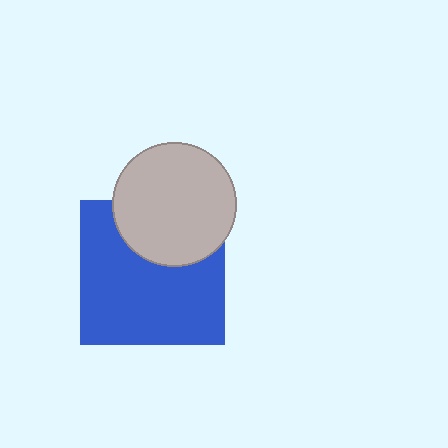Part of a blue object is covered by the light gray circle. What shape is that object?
It is a square.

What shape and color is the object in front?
The object in front is a light gray circle.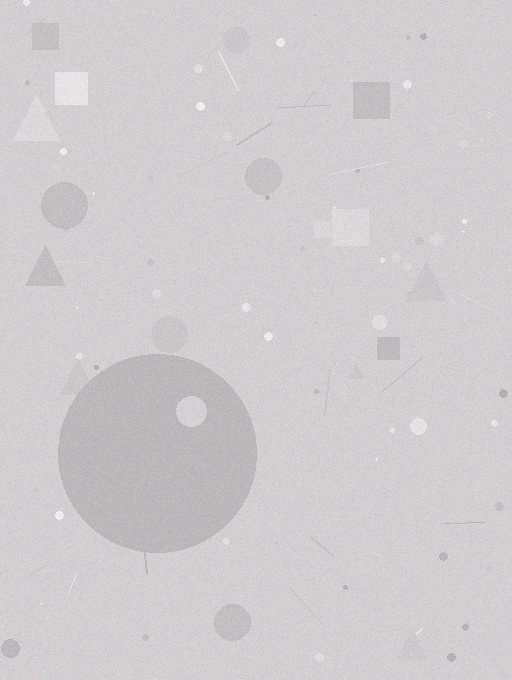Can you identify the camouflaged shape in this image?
The camouflaged shape is a circle.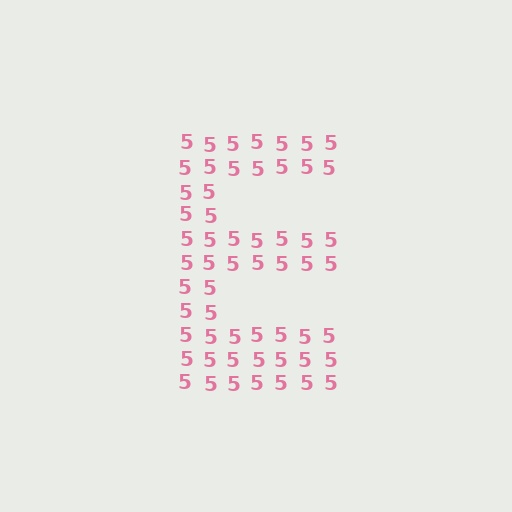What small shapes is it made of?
It is made of small digit 5's.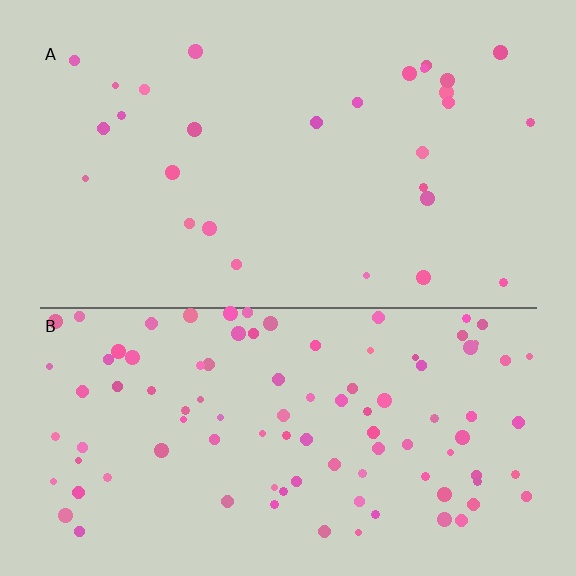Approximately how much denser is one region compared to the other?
Approximately 3.5× — region B over region A.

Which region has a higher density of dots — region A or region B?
B (the bottom).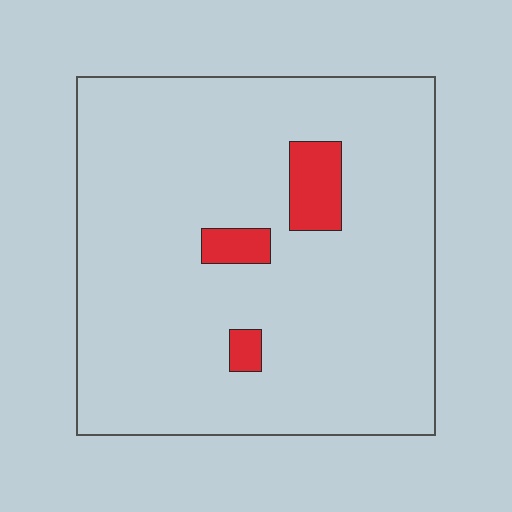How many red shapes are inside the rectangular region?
3.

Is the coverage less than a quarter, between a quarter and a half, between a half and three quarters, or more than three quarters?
Less than a quarter.